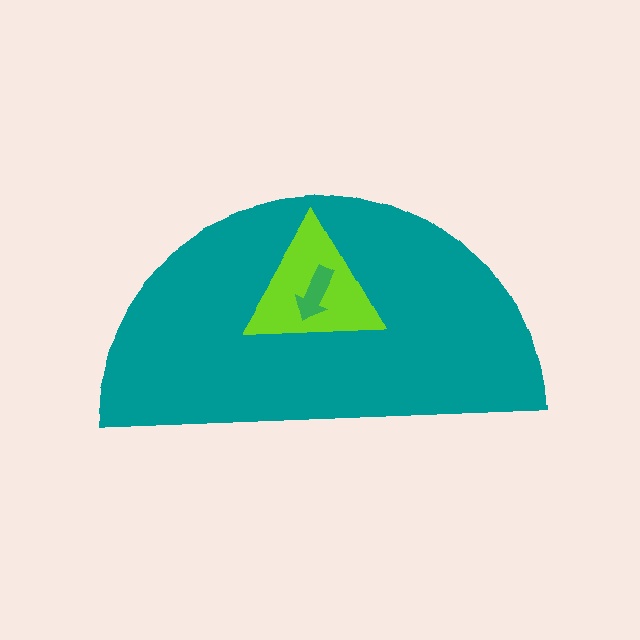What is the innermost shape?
The green arrow.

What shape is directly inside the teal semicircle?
The lime triangle.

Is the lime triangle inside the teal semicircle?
Yes.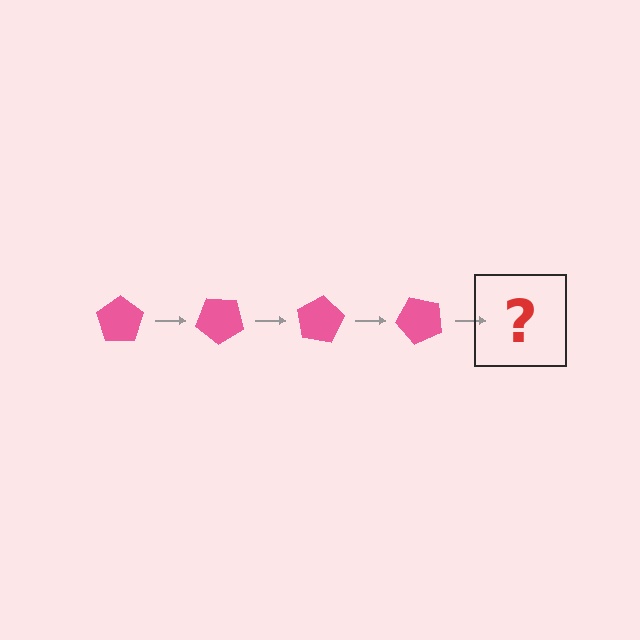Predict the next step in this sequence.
The next step is a pink pentagon rotated 160 degrees.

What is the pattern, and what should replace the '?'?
The pattern is that the pentagon rotates 40 degrees each step. The '?' should be a pink pentagon rotated 160 degrees.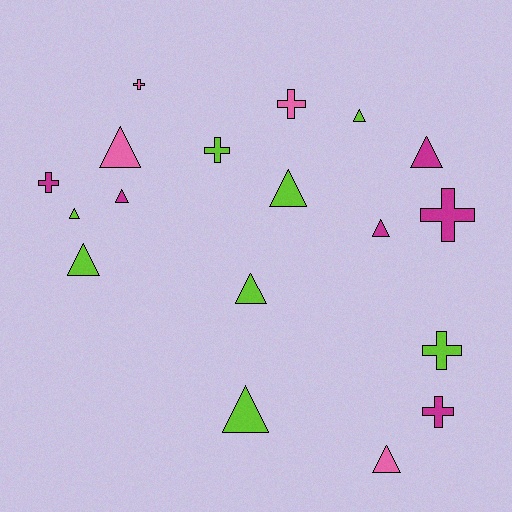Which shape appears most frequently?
Triangle, with 11 objects.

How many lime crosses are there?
There are 2 lime crosses.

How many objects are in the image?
There are 18 objects.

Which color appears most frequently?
Lime, with 8 objects.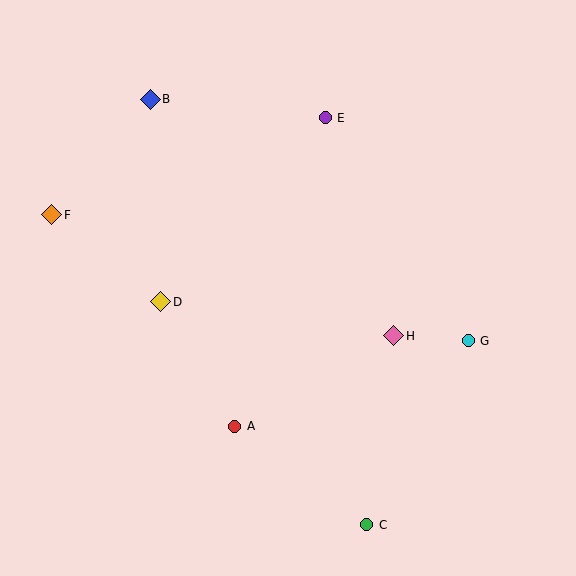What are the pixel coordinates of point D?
Point D is at (161, 302).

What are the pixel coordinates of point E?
Point E is at (325, 118).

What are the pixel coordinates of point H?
Point H is at (394, 336).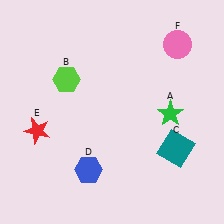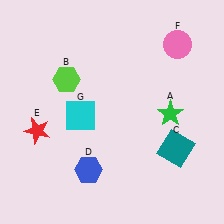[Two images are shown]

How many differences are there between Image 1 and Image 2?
There is 1 difference between the two images.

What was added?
A cyan square (G) was added in Image 2.